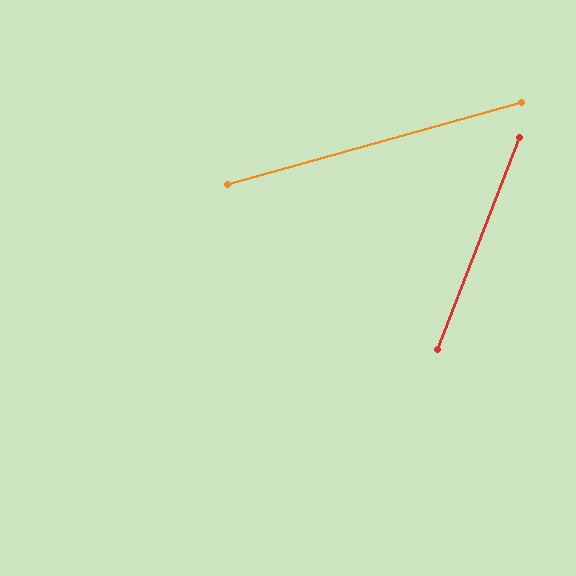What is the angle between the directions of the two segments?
Approximately 53 degrees.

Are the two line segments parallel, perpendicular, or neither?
Neither parallel nor perpendicular — they differ by about 53°.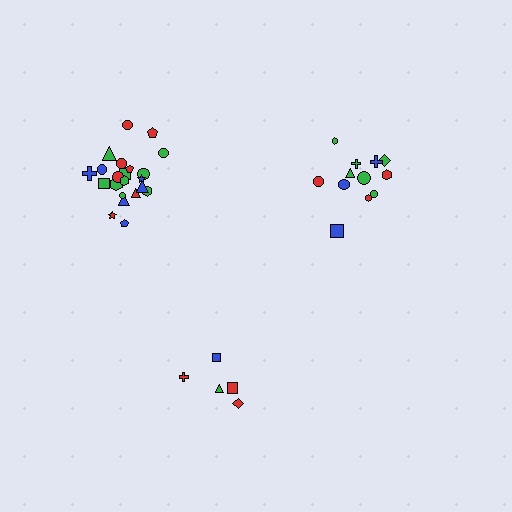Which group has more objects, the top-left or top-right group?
The top-left group.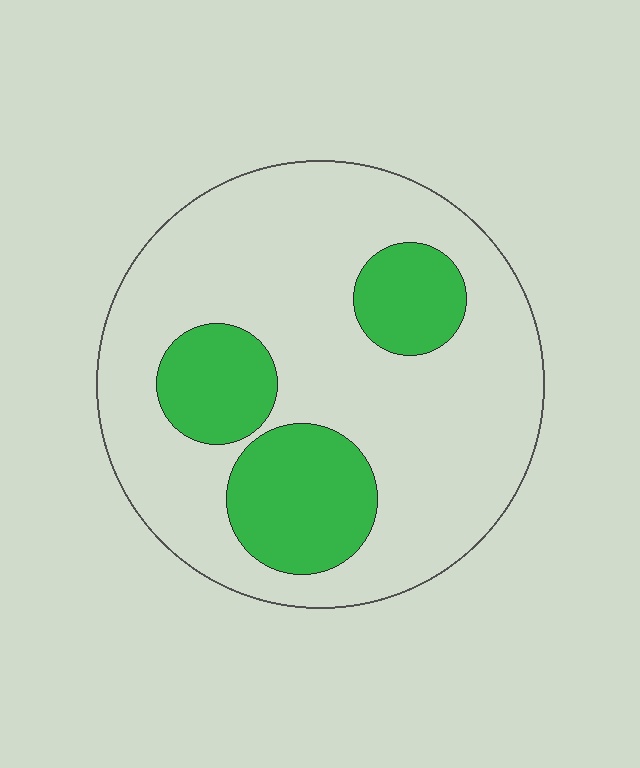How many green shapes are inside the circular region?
3.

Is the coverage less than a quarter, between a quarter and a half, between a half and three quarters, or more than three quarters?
Between a quarter and a half.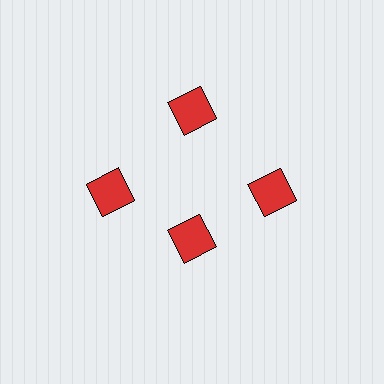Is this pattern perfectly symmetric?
No. The 4 red squares are arranged in a ring, but one element near the 6 o'clock position is pulled inward toward the center, breaking the 4-fold rotational symmetry.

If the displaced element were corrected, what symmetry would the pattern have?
It would have 4-fold rotational symmetry — the pattern would map onto itself every 90 degrees.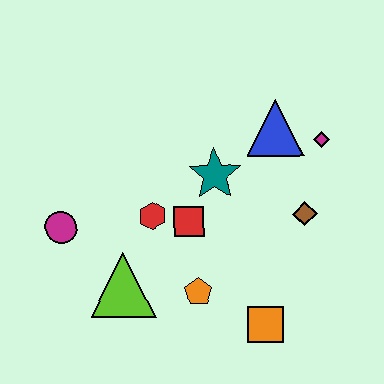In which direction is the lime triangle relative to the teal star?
The lime triangle is below the teal star.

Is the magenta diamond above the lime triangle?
Yes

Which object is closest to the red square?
The red hexagon is closest to the red square.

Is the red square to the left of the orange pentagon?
Yes